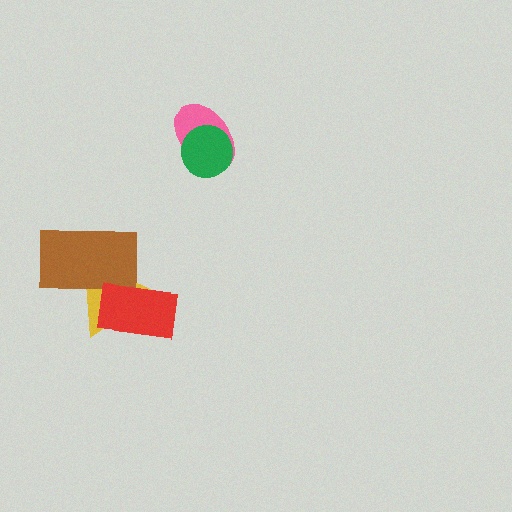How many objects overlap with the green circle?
1 object overlaps with the green circle.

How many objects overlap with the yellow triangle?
2 objects overlap with the yellow triangle.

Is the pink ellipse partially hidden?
Yes, it is partially covered by another shape.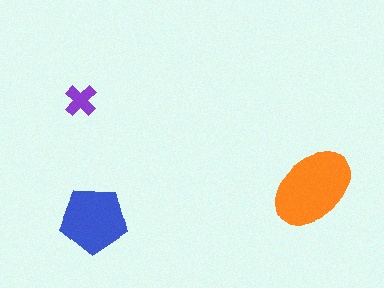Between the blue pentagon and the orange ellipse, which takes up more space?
The orange ellipse.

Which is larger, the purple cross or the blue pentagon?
The blue pentagon.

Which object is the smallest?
The purple cross.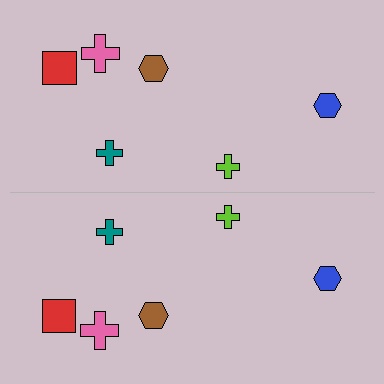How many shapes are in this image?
There are 12 shapes in this image.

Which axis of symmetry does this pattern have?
The pattern has a horizontal axis of symmetry running through the center of the image.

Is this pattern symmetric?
Yes, this pattern has bilateral (reflection) symmetry.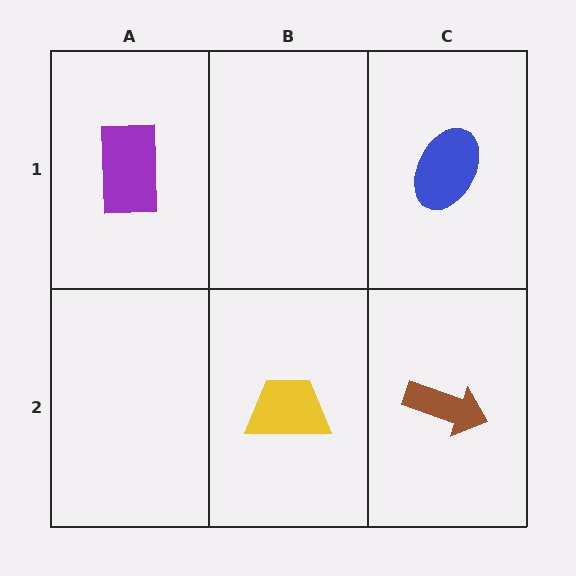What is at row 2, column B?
A yellow trapezoid.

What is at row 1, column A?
A purple rectangle.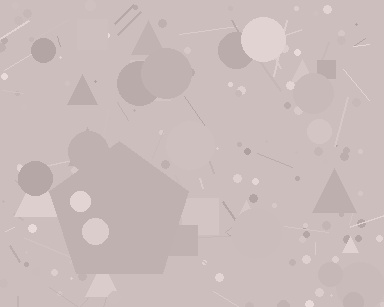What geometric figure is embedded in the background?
A pentagon is embedded in the background.